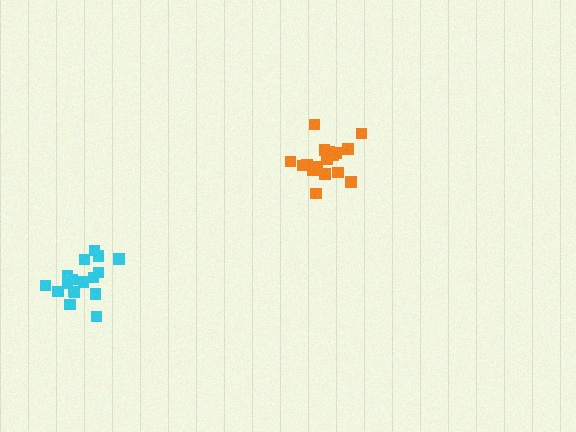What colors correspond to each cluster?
The clusters are colored: cyan, orange.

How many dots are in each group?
Group 1: 17 dots, Group 2: 17 dots (34 total).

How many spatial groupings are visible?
There are 2 spatial groupings.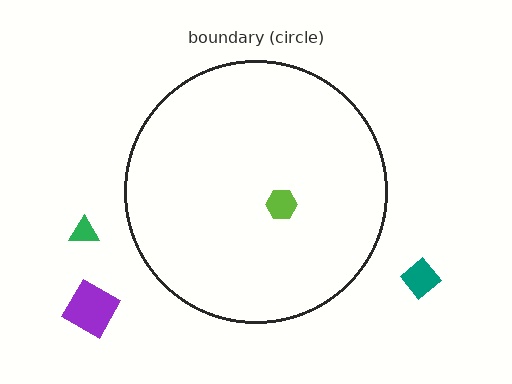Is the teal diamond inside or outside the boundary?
Outside.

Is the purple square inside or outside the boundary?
Outside.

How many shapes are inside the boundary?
1 inside, 3 outside.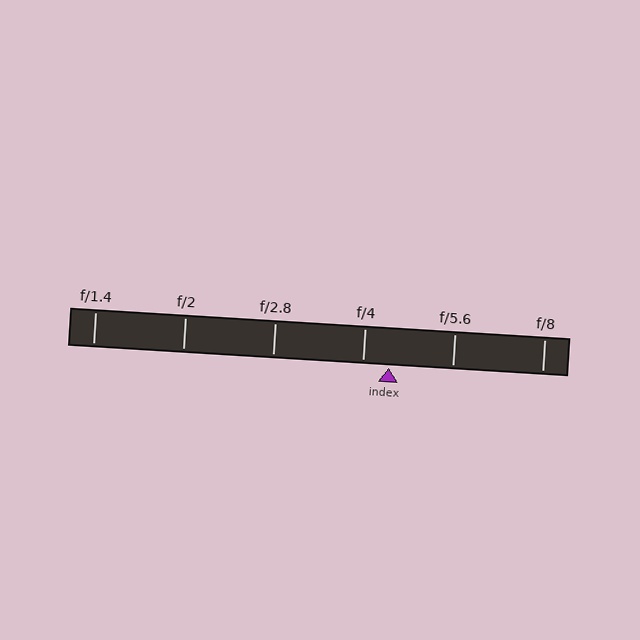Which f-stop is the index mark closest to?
The index mark is closest to f/4.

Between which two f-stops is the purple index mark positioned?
The index mark is between f/4 and f/5.6.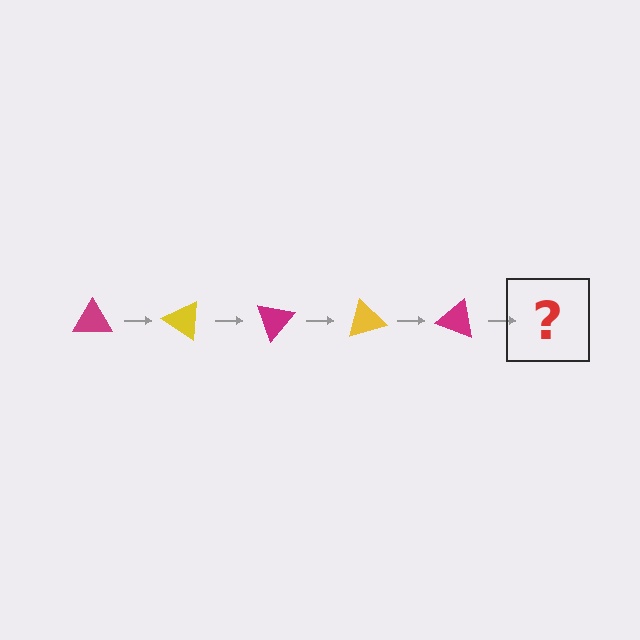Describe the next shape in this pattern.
It should be a yellow triangle, rotated 175 degrees from the start.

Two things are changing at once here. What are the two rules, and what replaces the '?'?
The two rules are that it rotates 35 degrees each step and the color cycles through magenta and yellow. The '?' should be a yellow triangle, rotated 175 degrees from the start.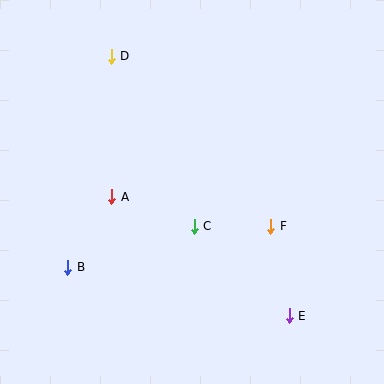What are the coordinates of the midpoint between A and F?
The midpoint between A and F is at (191, 212).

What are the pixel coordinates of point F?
Point F is at (271, 226).